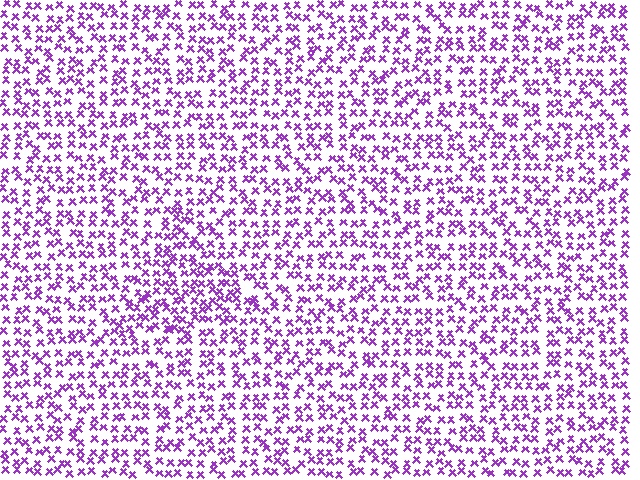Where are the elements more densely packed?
The elements are more densely packed inside the triangle boundary.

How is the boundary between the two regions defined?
The boundary is defined by a change in element density (approximately 1.5x ratio). All elements are the same color, size, and shape.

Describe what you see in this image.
The image contains small purple elements arranged at two different densities. A triangle-shaped region is visible where the elements are more densely packed than the surrounding area.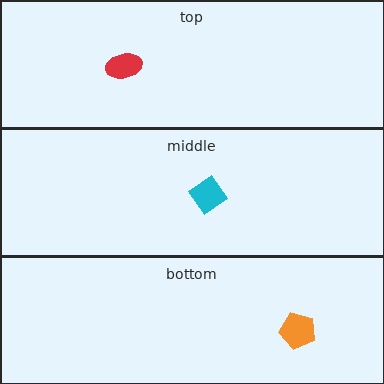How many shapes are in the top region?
1.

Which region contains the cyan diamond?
The middle region.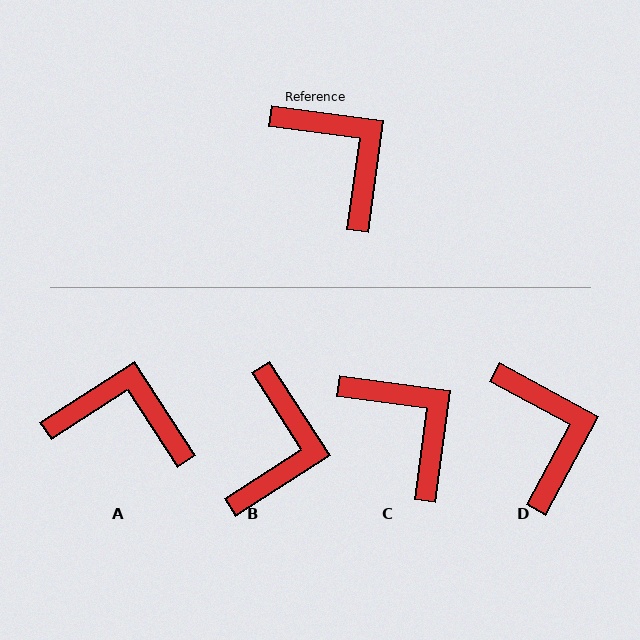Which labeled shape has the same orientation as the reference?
C.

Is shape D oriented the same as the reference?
No, it is off by about 21 degrees.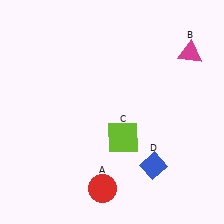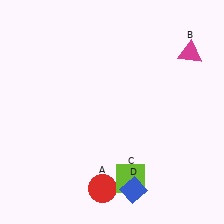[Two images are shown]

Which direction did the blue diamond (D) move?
The blue diamond (D) moved down.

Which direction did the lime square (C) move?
The lime square (C) moved down.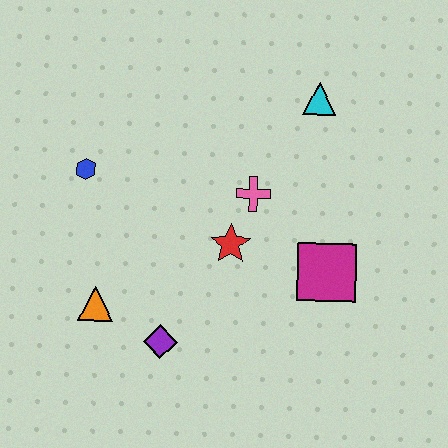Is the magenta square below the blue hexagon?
Yes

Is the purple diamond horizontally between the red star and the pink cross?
No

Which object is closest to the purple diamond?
The orange triangle is closest to the purple diamond.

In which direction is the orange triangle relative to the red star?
The orange triangle is to the left of the red star.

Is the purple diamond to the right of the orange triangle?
Yes